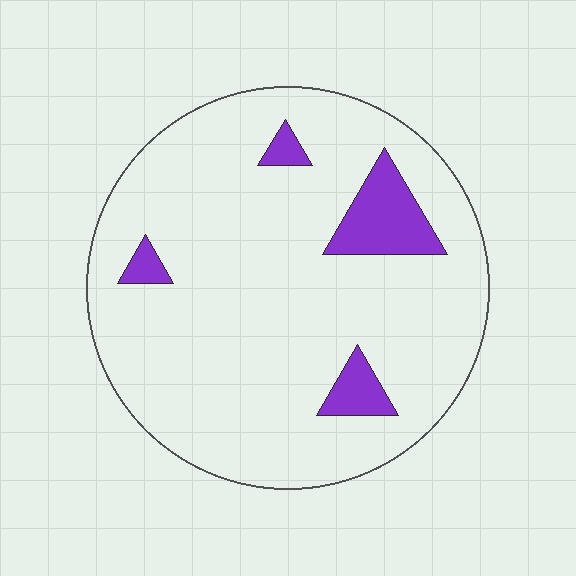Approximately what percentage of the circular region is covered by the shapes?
Approximately 10%.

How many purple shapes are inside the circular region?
4.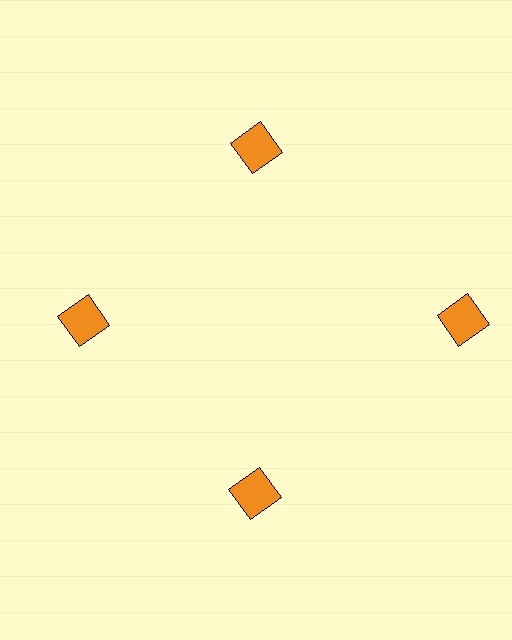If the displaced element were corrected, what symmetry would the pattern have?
It would have 4-fold rotational symmetry — the pattern would map onto itself every 90 degrees.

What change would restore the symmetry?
The symmetry would be restored by moving it inward, back onto the ring so that all 4 squares sit at equal angles and equal distance from the center.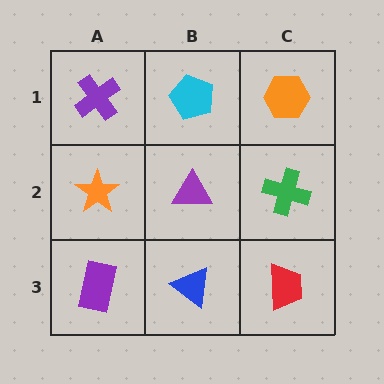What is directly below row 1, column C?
A green cross.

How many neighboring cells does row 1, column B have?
3.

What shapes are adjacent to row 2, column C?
An orange hexagon (row 1, column C), a red trapezoid (row 3, column C), a purple triangle (row 2, column B).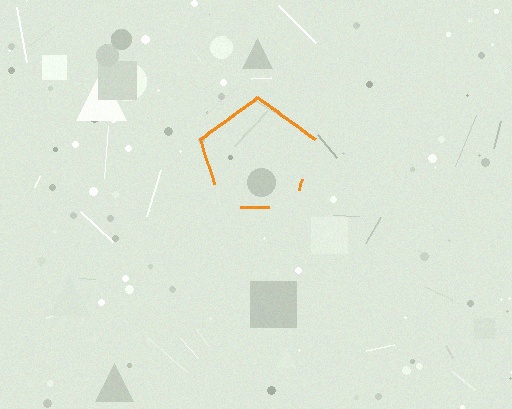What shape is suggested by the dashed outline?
The dashed outline suggests a pentagon.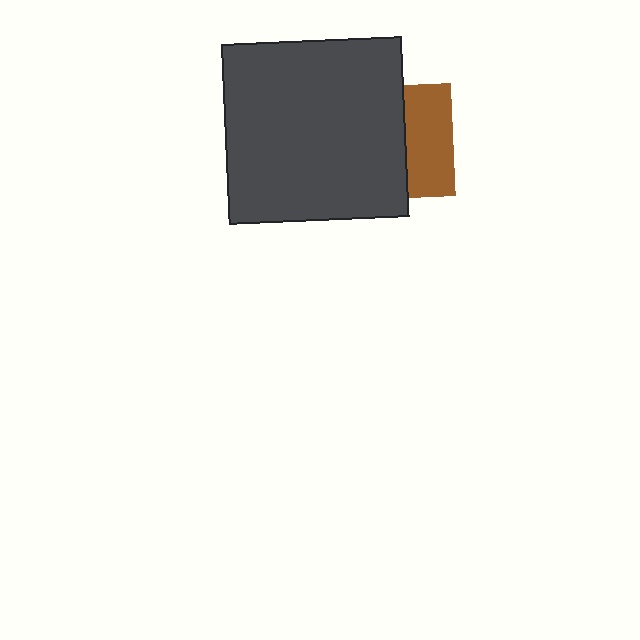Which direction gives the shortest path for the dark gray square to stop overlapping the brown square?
Moving left gives the shortest separation.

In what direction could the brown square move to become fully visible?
The brown square could move right. That would shift it out from behind the dark gray square entirely.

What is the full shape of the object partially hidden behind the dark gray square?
The partially hidden object is a brown square.